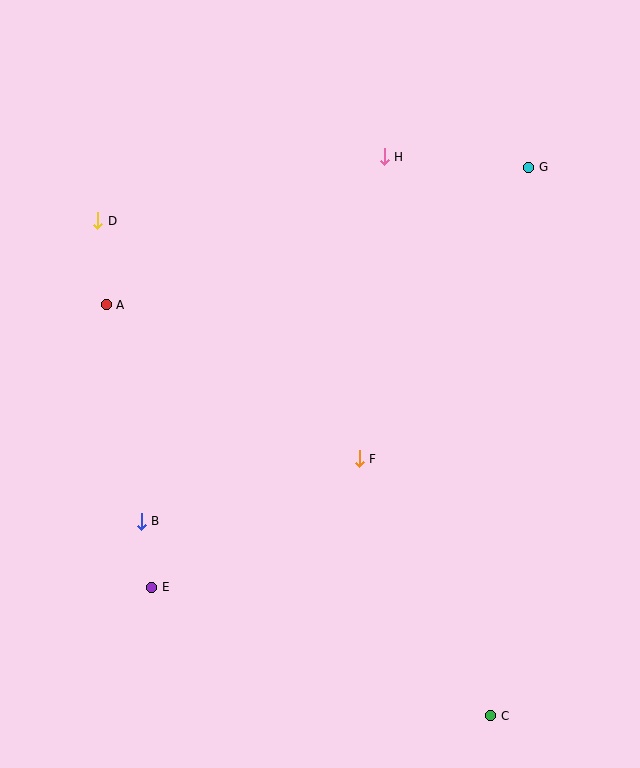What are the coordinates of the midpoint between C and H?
The midpoint between C and H is at (437, 436).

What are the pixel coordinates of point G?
Point G is at (529, 167).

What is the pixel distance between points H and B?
The distance between H and B is 438 pixels.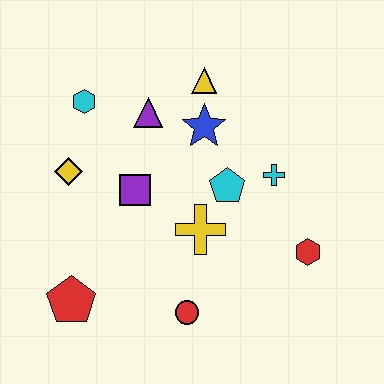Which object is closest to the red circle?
The yellow cross is closest to the red circle.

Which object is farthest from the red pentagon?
The yellow triangle is farthest from the red pentagon.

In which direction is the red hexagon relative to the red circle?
The red hexagon is to the right of the red circle.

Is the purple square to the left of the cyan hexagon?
No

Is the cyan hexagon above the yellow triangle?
No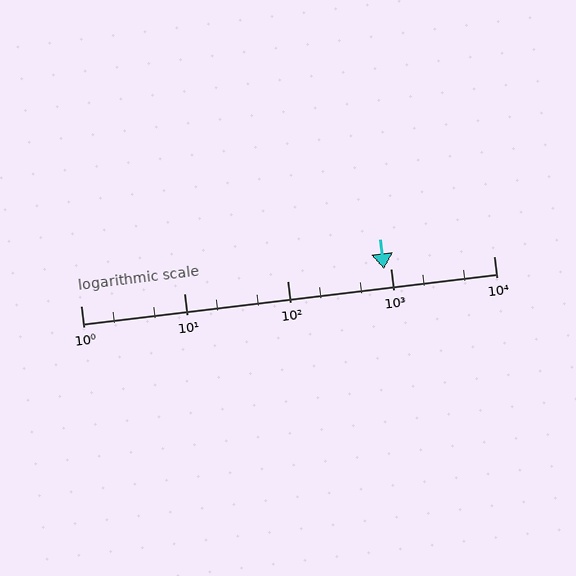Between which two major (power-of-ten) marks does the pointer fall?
The pointer is between 100 and 1000.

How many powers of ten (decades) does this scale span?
The scale spans 4 decades, from 1 to 10000.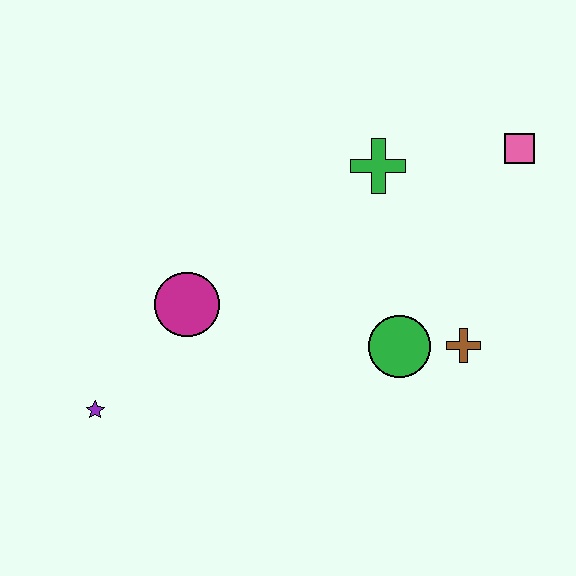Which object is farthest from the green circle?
The purple star is farthest from the green circle.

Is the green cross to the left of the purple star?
No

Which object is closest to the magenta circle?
The purple star is closest to the magenta circle.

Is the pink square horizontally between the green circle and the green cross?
No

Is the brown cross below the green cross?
Yes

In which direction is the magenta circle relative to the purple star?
The magenta circle is above the purple star.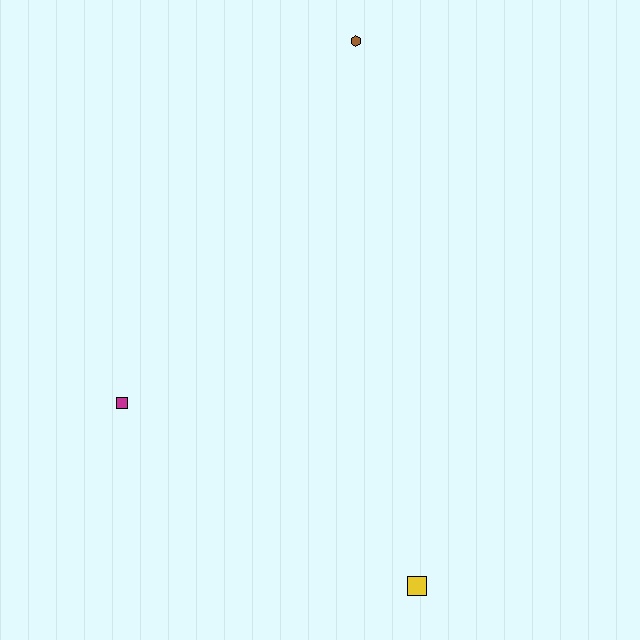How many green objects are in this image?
There are no green objects.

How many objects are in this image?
There are 3 objects.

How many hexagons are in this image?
There is 1 hexagon.